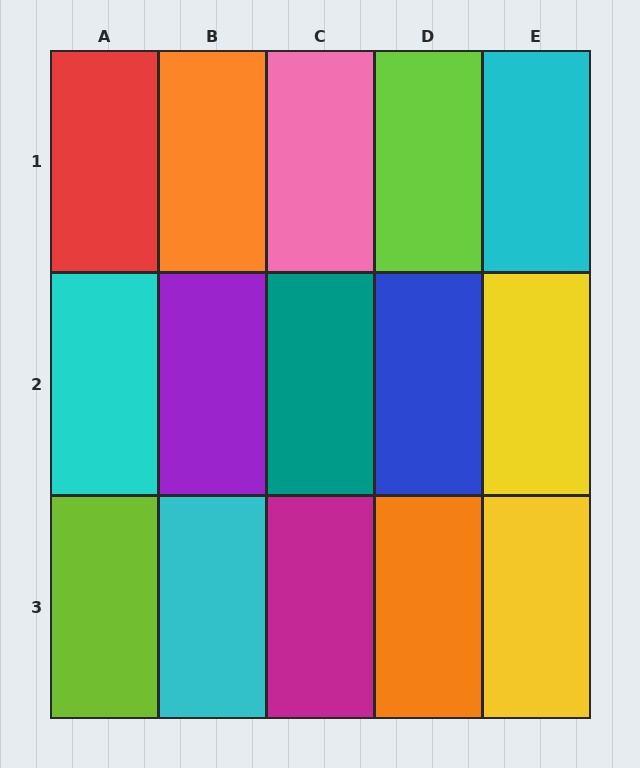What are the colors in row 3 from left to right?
Lime, cyan, magenta, orange, yellow.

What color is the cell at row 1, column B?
Orange.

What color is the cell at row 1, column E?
Cyan.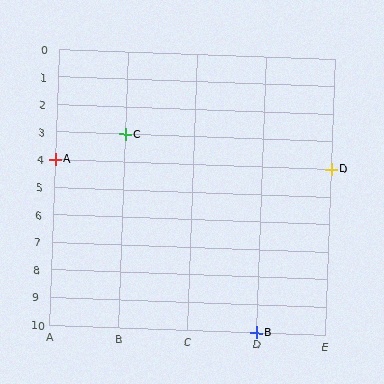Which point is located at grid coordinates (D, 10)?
Point B is at (D, 10).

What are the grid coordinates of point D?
Point D is at grid coordinates (E, 4).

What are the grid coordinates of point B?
Point B is at grid coordinates (D, 10).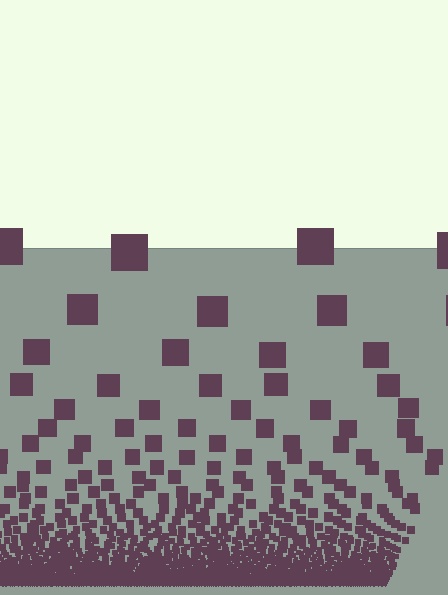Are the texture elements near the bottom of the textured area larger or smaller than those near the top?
Smaller. The gradient is inverted — elements near the bottom are smaller and denser.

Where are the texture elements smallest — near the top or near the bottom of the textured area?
Near the bottom.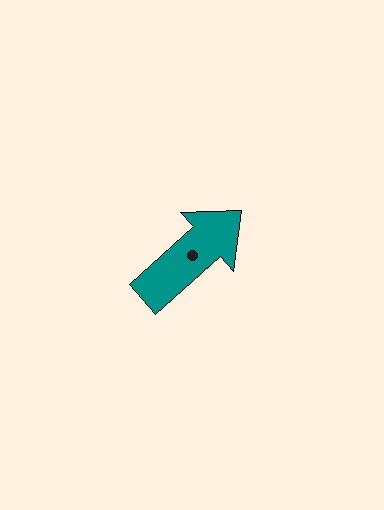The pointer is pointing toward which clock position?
Roughly 2 o'clock.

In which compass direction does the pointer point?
Northeast.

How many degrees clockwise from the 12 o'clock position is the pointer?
Approximately 48 degrees.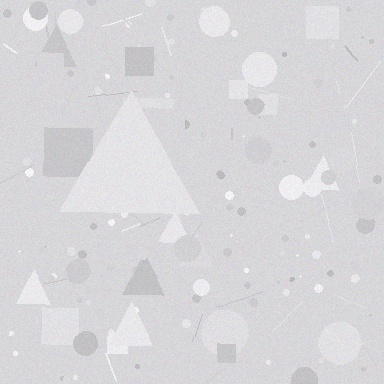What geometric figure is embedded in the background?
A triangle is embedded in the background.